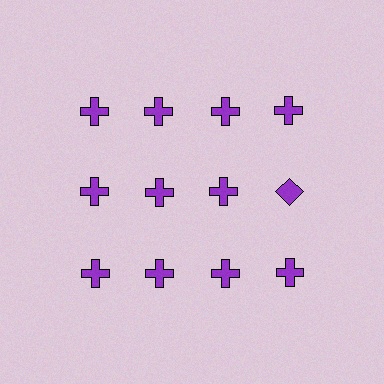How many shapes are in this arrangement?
There are 12 shapes arranged in a grid pattern.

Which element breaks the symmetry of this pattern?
The purple diamond in the second row, second from right column breaks the symmetry. All other shapes are purple crosses.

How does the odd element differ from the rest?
It has a different shape: diamond instead of cross.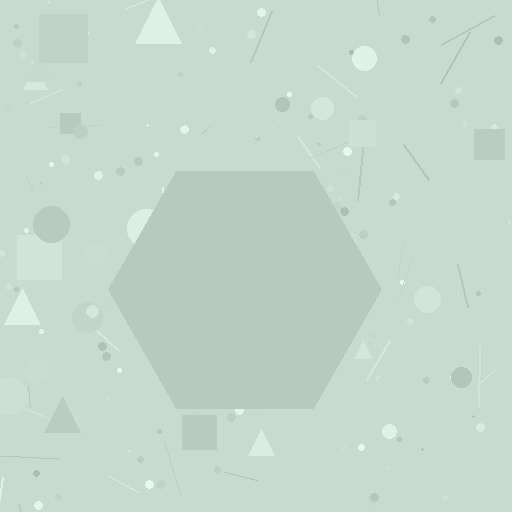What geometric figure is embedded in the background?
A hexagon is embedded in the background.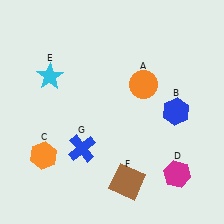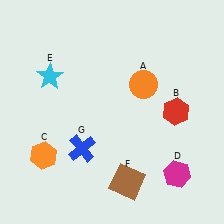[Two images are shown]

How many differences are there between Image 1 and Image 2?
There is 1 difference between the two images.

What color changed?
The hexagon (B) changed from blue in Image 1 to red in Image 2.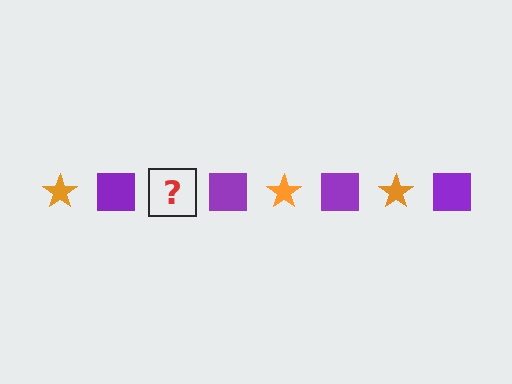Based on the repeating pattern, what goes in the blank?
The blank should be an orange star.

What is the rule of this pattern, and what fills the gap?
The rule is that the pattern alternates between orange star and purple square. The gap should be filled with an orange star.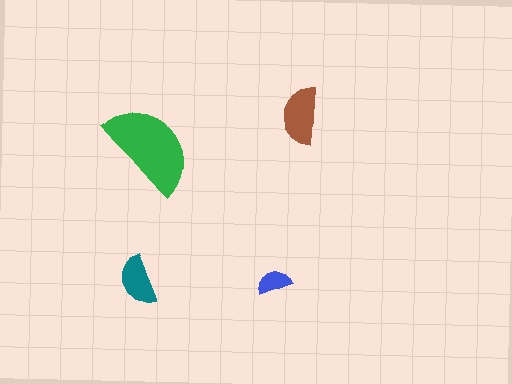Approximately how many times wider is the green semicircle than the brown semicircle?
About 1.5 times wider.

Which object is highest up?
The brown semicircle is topmost.